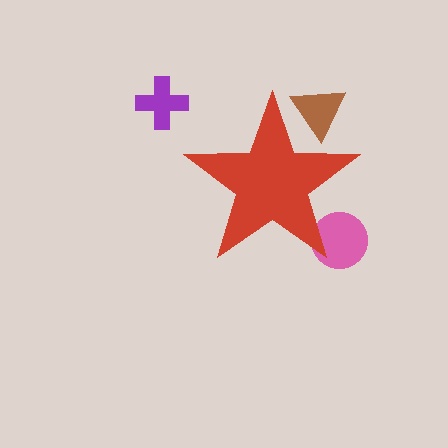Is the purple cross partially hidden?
No, the purple cross is fully visible.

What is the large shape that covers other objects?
A red star.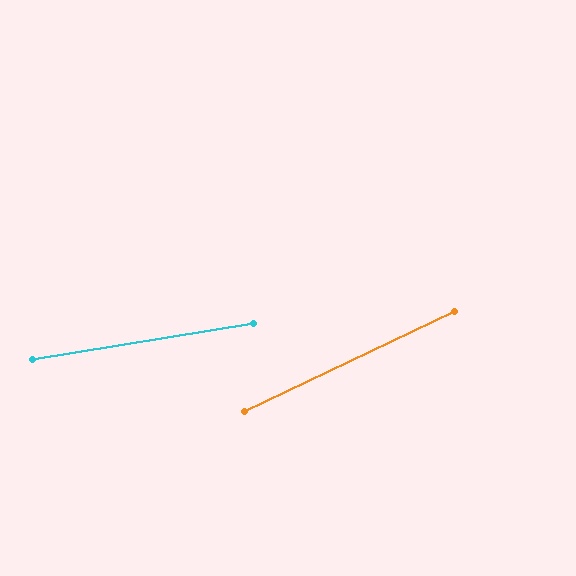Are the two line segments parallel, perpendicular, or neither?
Neither parallel nor perpendicular — they differ by about 16°.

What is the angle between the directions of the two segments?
Approximately 16 degrees.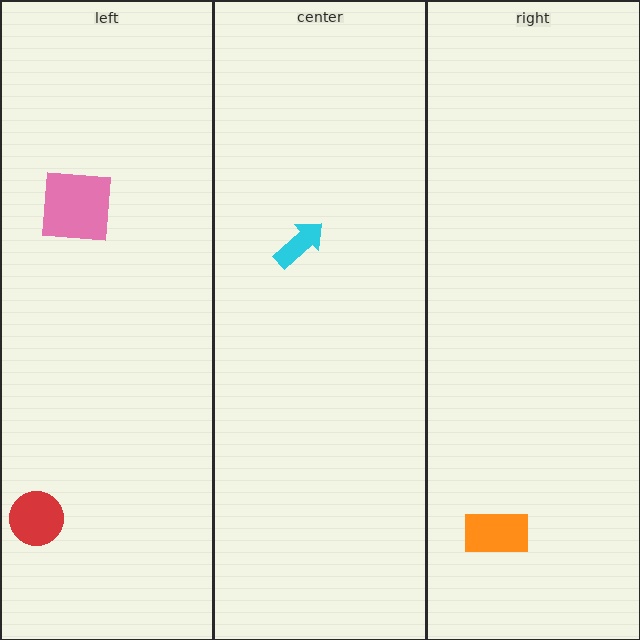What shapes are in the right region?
The orange rectangle.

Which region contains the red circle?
The left region.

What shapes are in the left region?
The red circle, the pink square.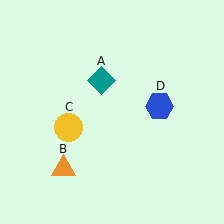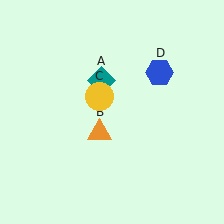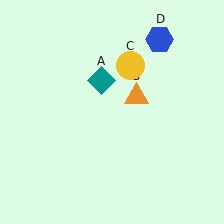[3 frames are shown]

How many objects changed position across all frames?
3 objects changed position: orange triangle (object B), yellow circle (object C), blue hexagon (object D).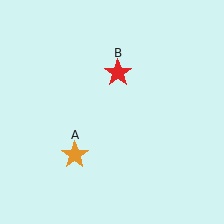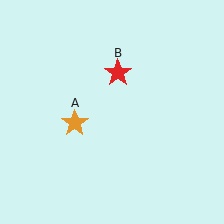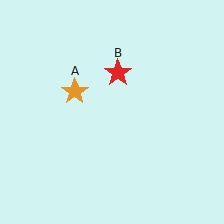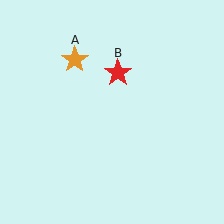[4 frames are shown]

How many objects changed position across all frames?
1 object changed position: orange star (object A).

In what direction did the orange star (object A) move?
The orange star (object A) moved up.